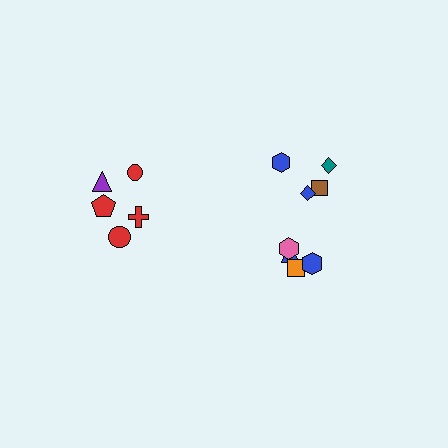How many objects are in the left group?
There are 5 objects.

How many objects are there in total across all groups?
There are 13 objects.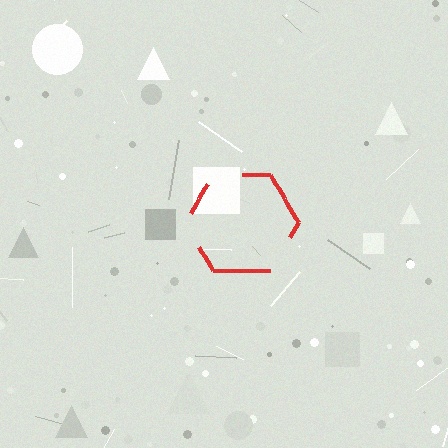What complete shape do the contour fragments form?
The contour fragments form a hexagon.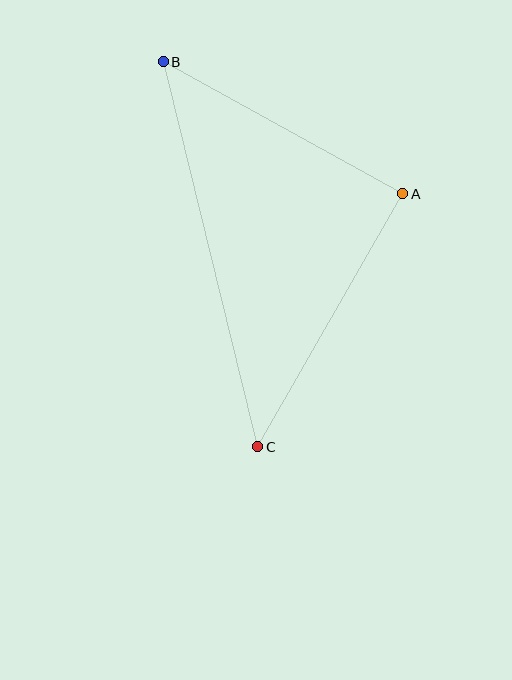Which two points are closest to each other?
Points A and B are closest to each other.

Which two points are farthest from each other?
Points B and C are farthest from each other.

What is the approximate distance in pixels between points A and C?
The distance between A and C is approximately 291 pixels.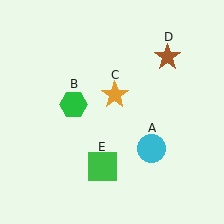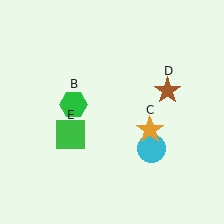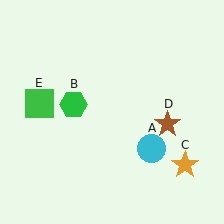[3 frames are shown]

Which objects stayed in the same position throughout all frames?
Cyan circle (object A) and green hexagon (object B) remained stationary.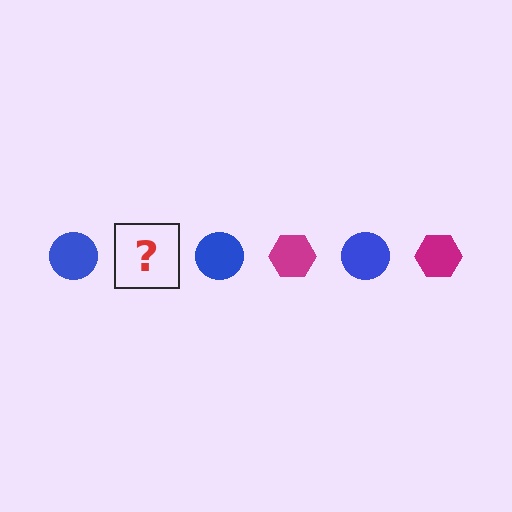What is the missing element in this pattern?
The missing element is a magenta hexagon.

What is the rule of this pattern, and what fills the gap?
The rule is that the pattern alternates between blue circle and magenta hexagon. The gap should be filled with a magenta hexagon.